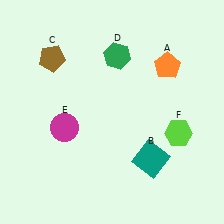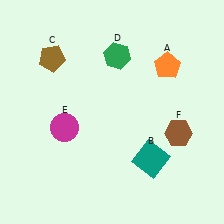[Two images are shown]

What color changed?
The hexagon (F) changed from lime in Image 1 to brown in Image 2.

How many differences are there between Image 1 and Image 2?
There is 1 difference between the two images.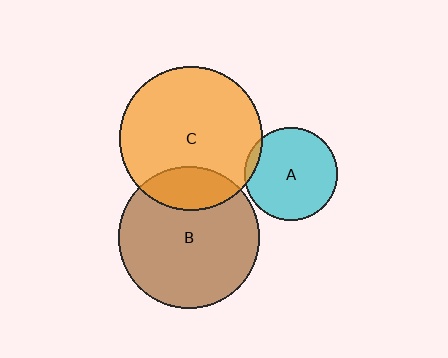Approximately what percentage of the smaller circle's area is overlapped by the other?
Approximately 5%.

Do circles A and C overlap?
Yes.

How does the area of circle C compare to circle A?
Approximately 2.4 times.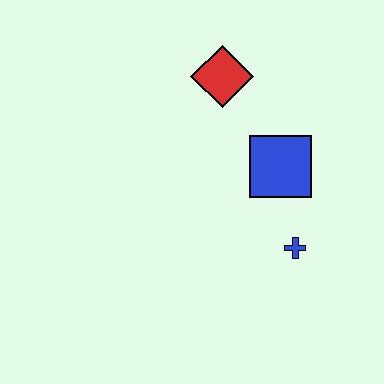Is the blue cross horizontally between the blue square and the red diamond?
No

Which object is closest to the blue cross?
The blue square is closest to the blue cross.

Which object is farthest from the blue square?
The red diamond is farthest from the blue square.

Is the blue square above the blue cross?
Yes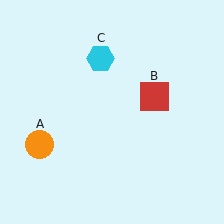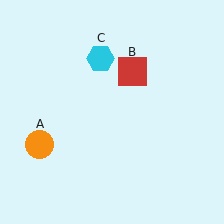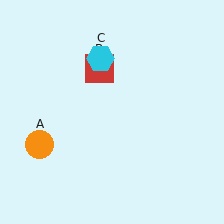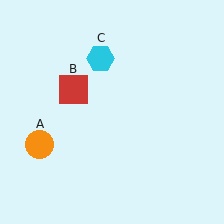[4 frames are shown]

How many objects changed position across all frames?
1 object changed position: red square (object B).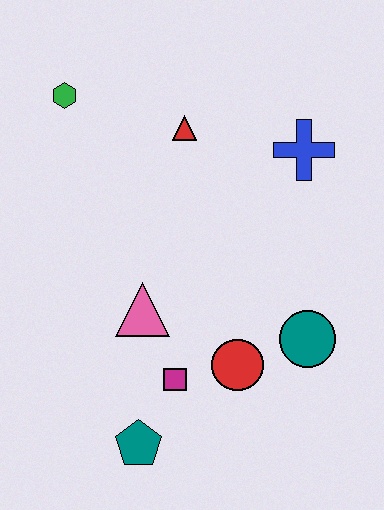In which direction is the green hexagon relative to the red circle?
The green hexagon is above the red circle.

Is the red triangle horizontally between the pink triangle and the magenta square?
No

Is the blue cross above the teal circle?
Yes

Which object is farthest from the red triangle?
The teal pentagon is farthest from the red triangle.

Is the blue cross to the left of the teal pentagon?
No